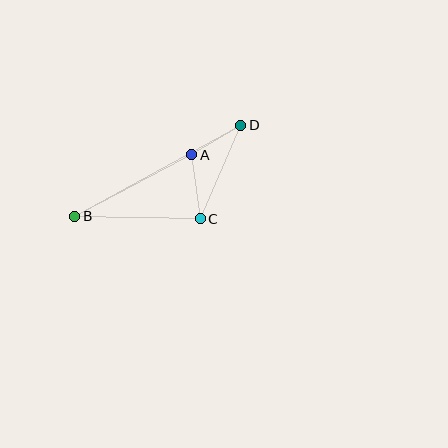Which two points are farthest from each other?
Points B and D are farthest from each other.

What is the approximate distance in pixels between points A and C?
The distance between A and C is approximately 65 pixels.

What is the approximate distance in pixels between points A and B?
The distance between A and B is approximately 132 pixels.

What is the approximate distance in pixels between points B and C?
The distance between B and C is approximately 126 pixels.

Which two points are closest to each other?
Points A and D are closest to each other.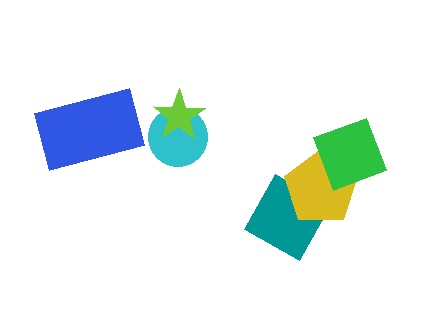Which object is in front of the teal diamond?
The yellow pentagon is in front of the teal diamond.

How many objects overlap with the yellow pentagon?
2 objects overlap with the yellow pentagon.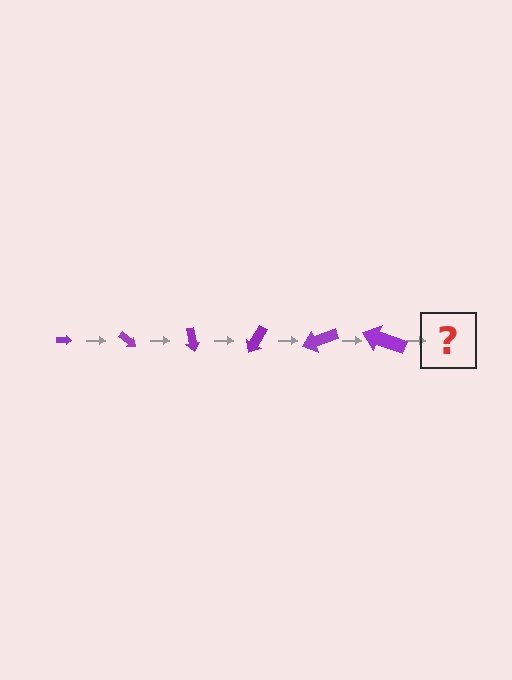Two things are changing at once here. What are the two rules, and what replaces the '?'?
The two rules are that the arrow grows larger each step and it rotates 40 degrees each step. The '?' should be an arrow, larger than the previous one and rotated 240 degrees from the start.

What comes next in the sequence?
The next element should be an arrow, larger than the previous one and rotated 240 degrees from the start.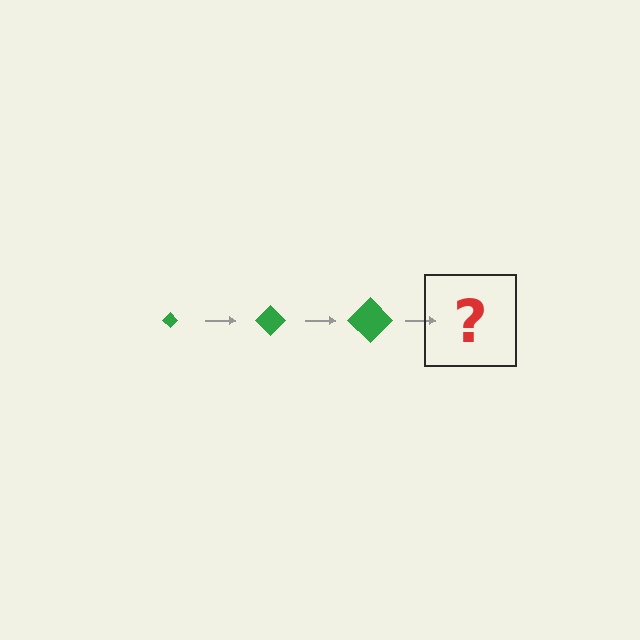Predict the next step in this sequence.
The next step is a green diamond, larger than the previous one.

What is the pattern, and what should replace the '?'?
The pattern is that the diamond gets progressively larger each step. The '?' should be a green diamond, larger than the previous one.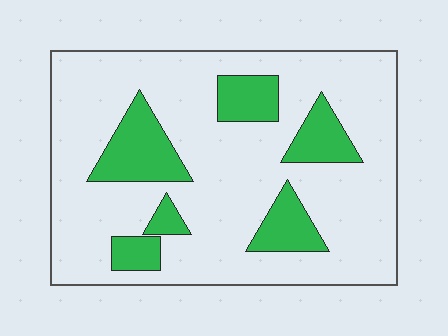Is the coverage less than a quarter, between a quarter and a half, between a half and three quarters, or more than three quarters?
Less than a quarter.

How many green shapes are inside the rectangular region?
6.